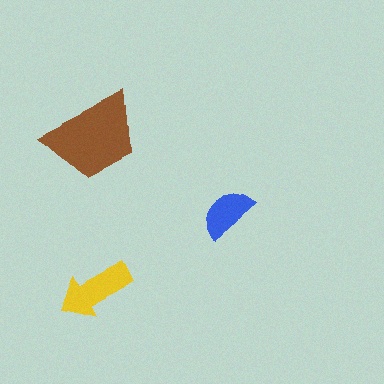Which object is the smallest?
The blue semicircle.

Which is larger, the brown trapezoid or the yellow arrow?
The brown trapezoid.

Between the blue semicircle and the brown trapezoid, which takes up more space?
The brown trapezoid.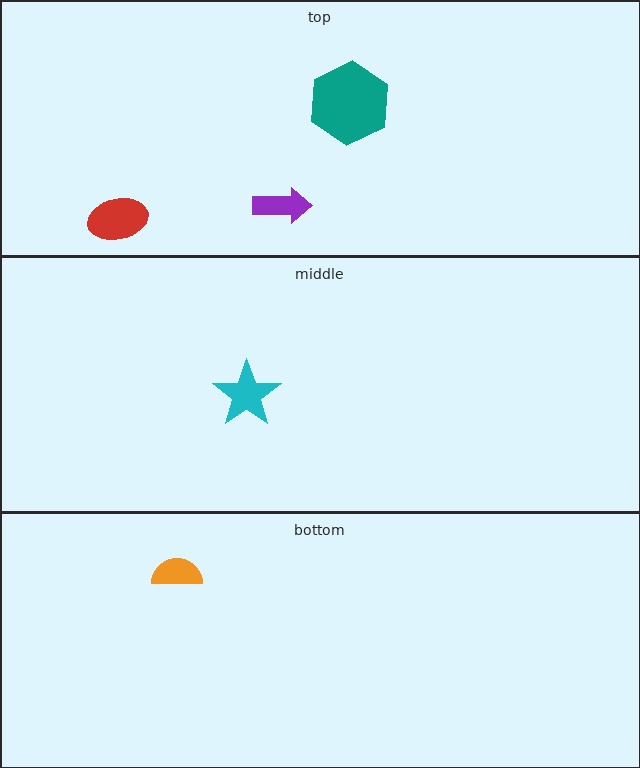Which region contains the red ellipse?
The top region.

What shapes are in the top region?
The purple arrow, the red ellipse, the teal hexagon.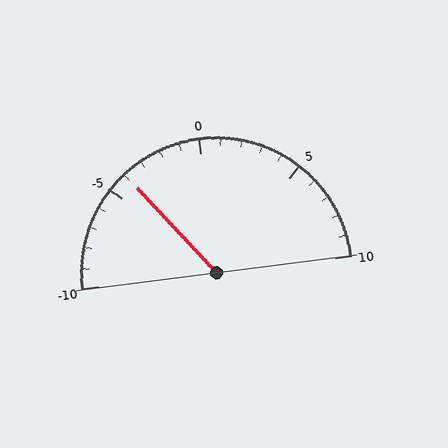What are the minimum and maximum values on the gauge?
The gauge ranges from -10 to 10.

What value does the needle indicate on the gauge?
The needle indicates approximately -4.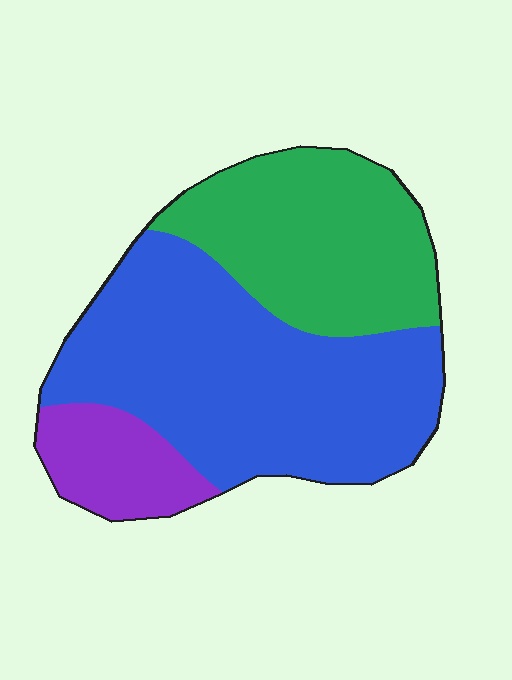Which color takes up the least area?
Purple, at roughly 15%.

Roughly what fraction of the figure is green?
Green takes up about one third (1/3) of the figure.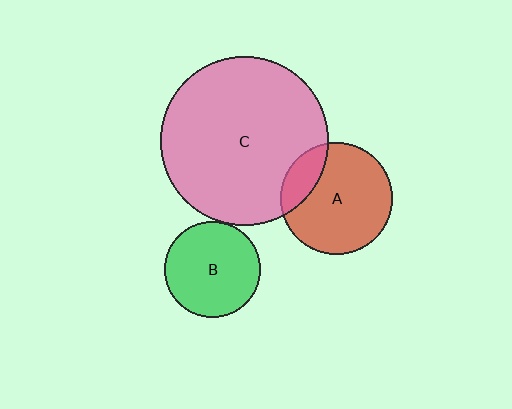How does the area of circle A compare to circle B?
Approximately 1.4 times.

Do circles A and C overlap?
Yes.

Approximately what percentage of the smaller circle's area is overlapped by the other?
Approximately 20%.